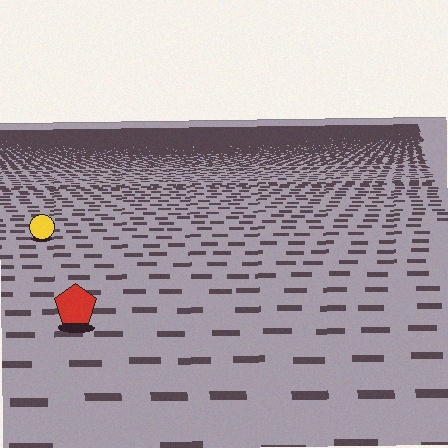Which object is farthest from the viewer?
The yellow circle is farthest from the viewer. It appears smaller and the ground texture around it is denser.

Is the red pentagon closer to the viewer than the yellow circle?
Yes. The red pentagon is closer — you can tell from the texture gradient: the ground texture is coarser near it.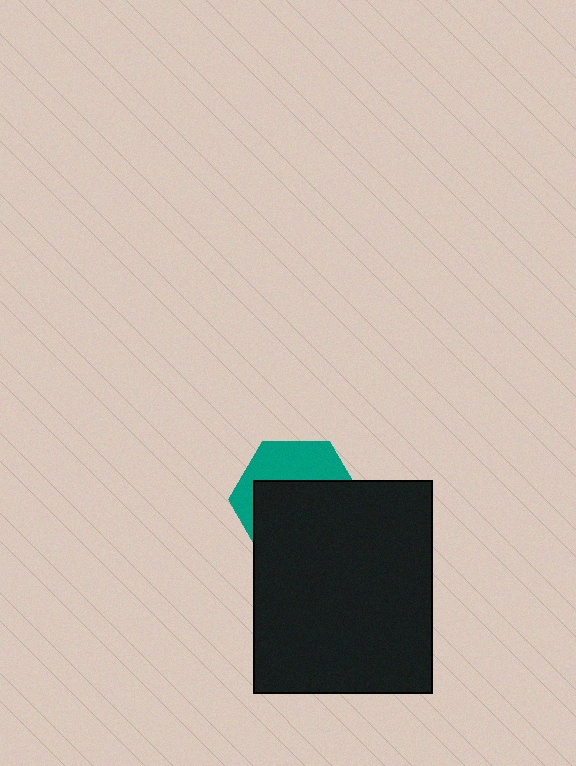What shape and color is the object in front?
The object in front is a black rectangle.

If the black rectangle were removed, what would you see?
You would see the complete teal hexagon.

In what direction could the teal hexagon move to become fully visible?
The teal hexagon could move up. That would shift it out from behind the black rectangle entirely.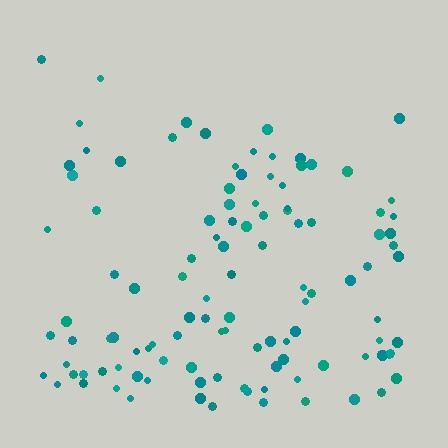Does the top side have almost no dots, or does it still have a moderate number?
Still a moderate number, just noticeably fewer than the bottom.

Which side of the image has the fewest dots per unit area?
The top.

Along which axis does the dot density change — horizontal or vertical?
Vertical.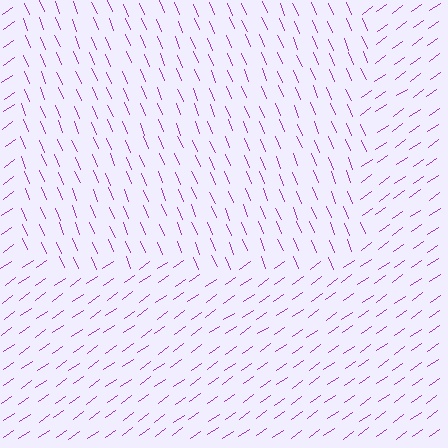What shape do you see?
I see a rectangle.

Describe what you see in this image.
The image is filled with small purple line segments. A rectangle region in the image has lines oriented differently from the surrounding lines, creating a visible texture boundary.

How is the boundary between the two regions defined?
The boundary is defined purely by a change in line orientation (approximately 77 degrees difference). All lines are the same color and thickness.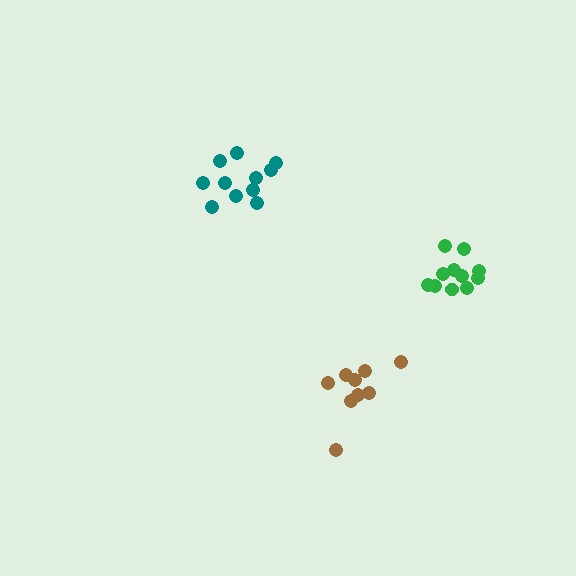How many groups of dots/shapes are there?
There are 3 groups.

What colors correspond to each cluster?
The clusters are colored: teal, green, brown.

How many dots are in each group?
Group 1: 11 dots, Group 2: 11 dots, Group 3: 9 dots (31 total).